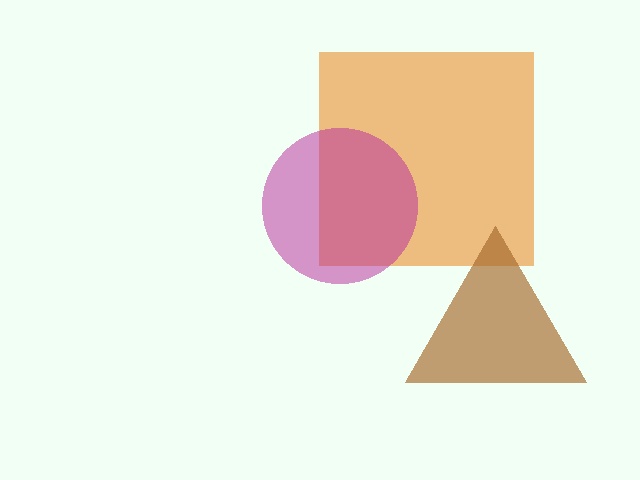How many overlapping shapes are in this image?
There are 3 overlapping shapes in the image.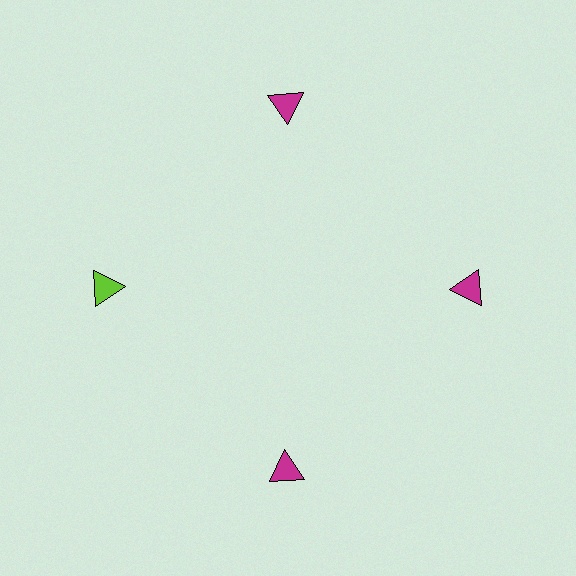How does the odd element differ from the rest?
It has a different color: lime instead of magenta.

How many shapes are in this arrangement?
There are 4 shapes arranged in a ring pattern.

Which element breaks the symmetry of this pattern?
The lime triangle at roughly the 9 o'clock position breaks the symmetry. All other shapes are magenta triangles.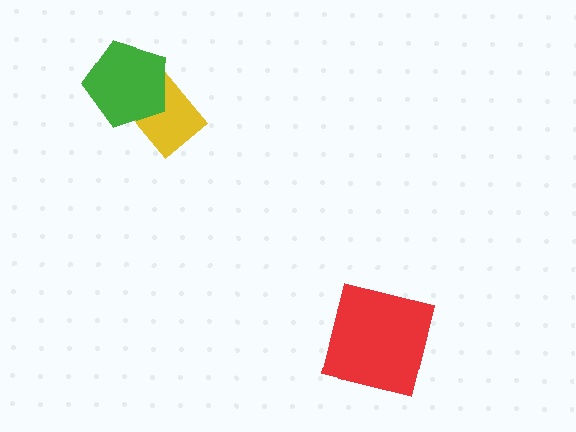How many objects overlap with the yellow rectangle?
1 object overlaps with the yellow rectangle.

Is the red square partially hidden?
No, no other shape covers it.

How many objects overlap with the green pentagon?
1 object overlaps with the green pentagon.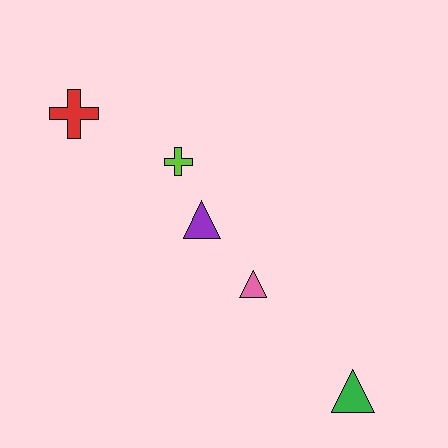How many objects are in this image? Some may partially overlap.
There are 5 objects.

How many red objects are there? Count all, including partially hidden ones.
There is 1 red object.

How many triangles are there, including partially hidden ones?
There are 3 triangles.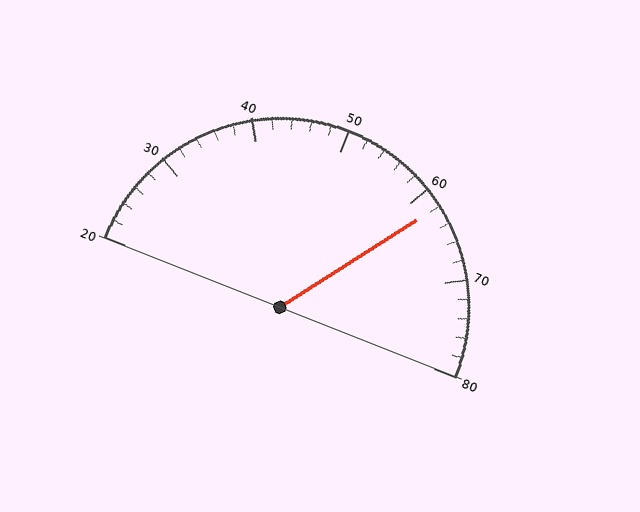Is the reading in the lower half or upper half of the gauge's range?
The reading is in the upper half of the range (20 to 80).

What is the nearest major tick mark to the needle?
The nearest major tick mark is 60.